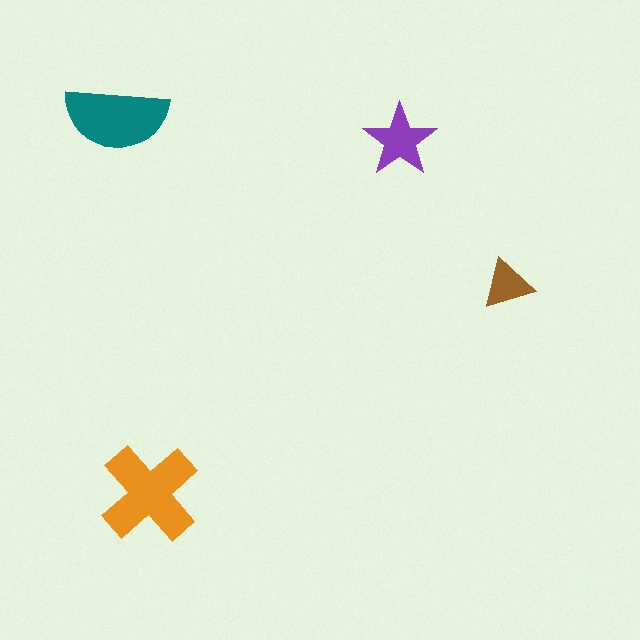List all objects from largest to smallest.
The orange cross, the teal semicircle, the purple star, the brown triangle.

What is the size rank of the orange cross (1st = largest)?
1st.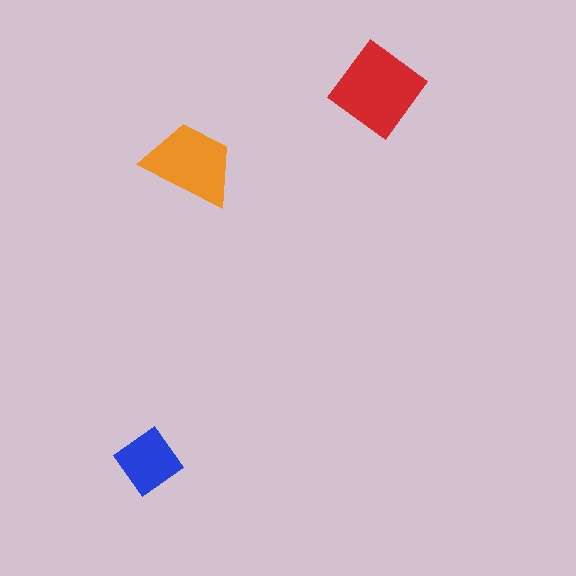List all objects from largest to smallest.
The red diamond, the orange trapezoid, the blue diamond.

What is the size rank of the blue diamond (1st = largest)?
3rd.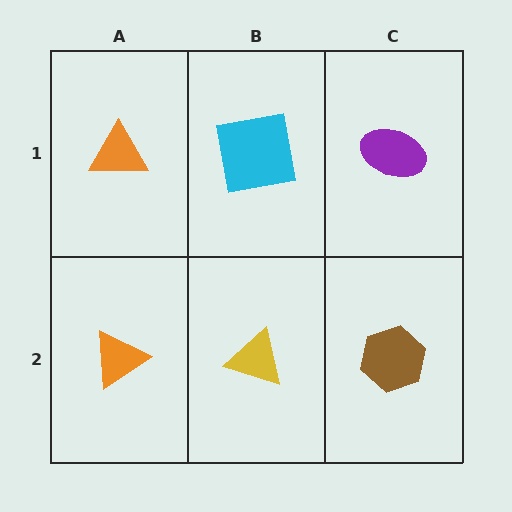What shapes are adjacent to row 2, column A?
An orange triangle (row 1, column A), a yellow triangle (row 2, column B).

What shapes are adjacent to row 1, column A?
An orange triangle (row 2, column A), a cyan square (row 1, column B).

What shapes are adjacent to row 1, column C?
A brown hexagon (row 2, column C), a cyan square (row 1, column B).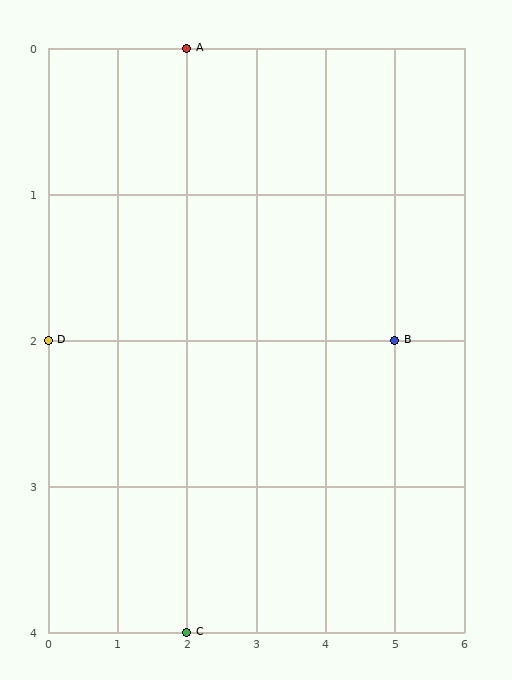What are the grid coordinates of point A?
Point A is at grid coordinates (2, 0).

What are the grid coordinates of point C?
Point C is at grid coordinates (2, 4).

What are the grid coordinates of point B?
Point B is at grid coordinates (5, 2).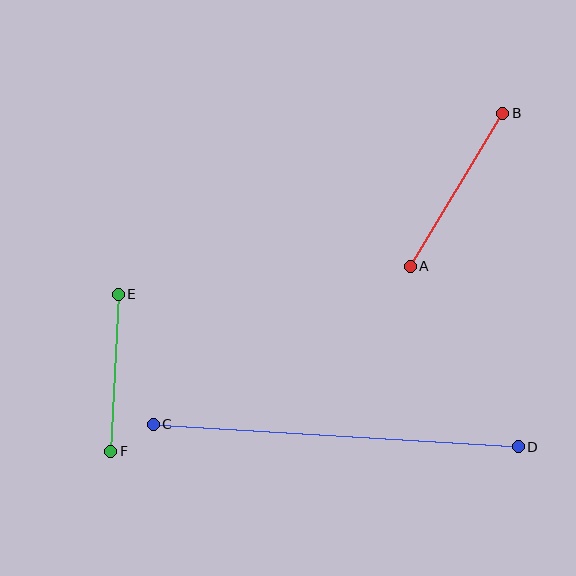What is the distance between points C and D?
The distance is approximately 366 pixels.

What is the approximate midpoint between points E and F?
The midpoint is at approximately (114, 373) pixels.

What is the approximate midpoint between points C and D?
The midpoint is at approximately (336, 435) pixels.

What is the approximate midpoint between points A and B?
The midpoint is at approximately (456, 190) pixels.